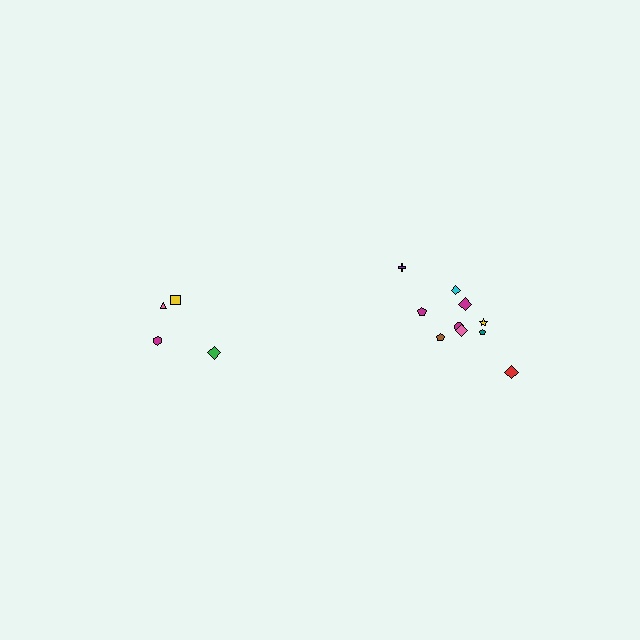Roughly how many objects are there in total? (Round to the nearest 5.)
Roughly 15 objects in total.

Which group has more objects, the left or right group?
The right group.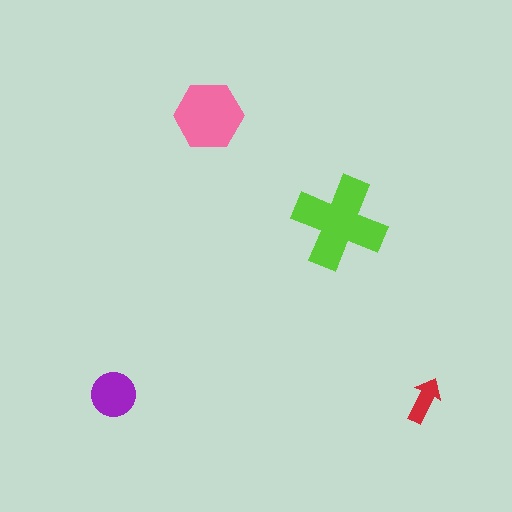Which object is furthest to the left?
The purple circle is leftmost.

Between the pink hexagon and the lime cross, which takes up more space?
The lime cross.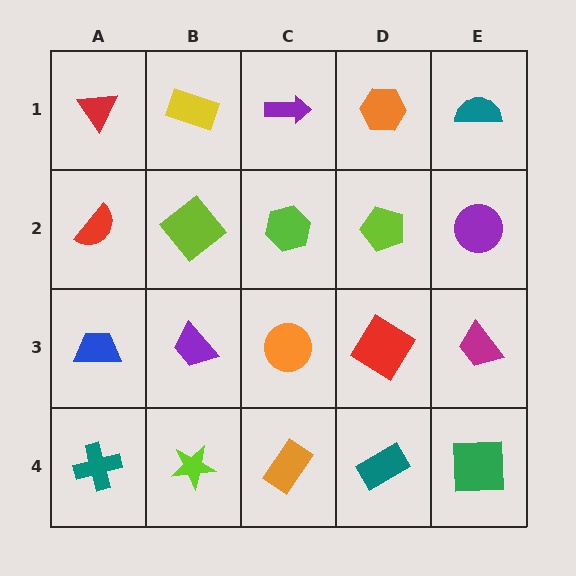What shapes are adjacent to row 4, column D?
A red diamond (row 3, column D), an orange rectangle (row 4, column C), a green square (row 4, column E).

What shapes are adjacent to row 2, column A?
A red triangle (row 1, column A), a blue trapezoid (row 3, column A), a lime diamond (row 2, column B).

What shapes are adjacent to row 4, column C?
An orange circle (row 3, column C), a lime star (row 4, column B), a teal rectangle (row 4, column D).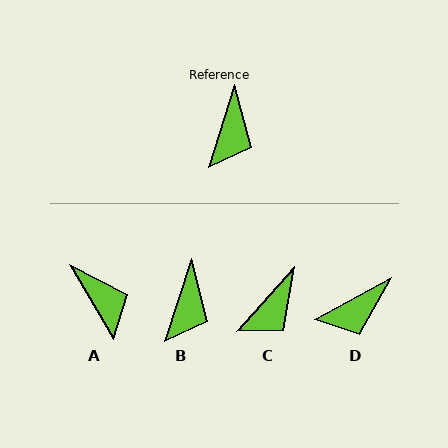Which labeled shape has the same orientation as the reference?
B.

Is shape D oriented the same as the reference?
No, it is off by about 44 degrees.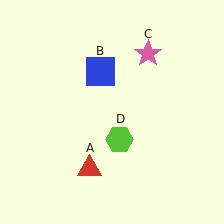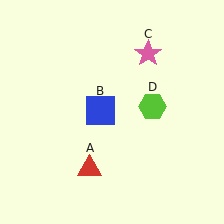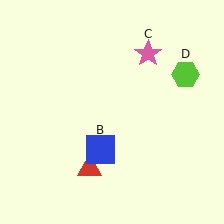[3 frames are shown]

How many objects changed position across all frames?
2 objects changed position: blue square (object B), lime hexagon (object D).